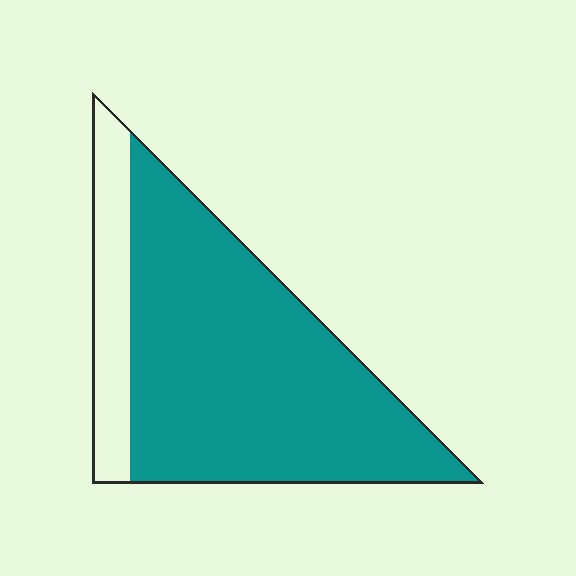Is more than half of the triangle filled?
Yes.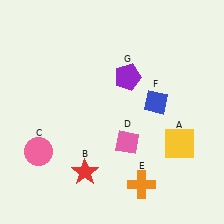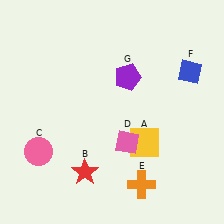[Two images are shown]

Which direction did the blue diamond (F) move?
The blue diamond (F) moved right.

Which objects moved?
The objects that moved are: the yellow square (A), the blue diamond (F).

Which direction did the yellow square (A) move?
The yellow square (A) moved left.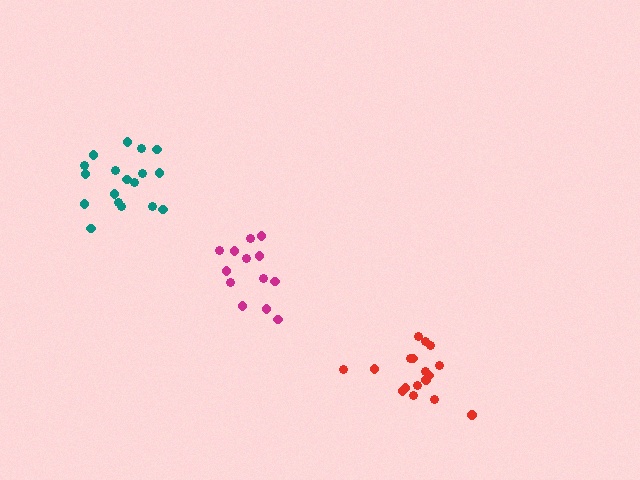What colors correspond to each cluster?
The clusters are colored: magenta, teal, red.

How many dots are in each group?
Group 1: 13 dots, Group 2: 18 dots, Group 3: 17 dots (48 total).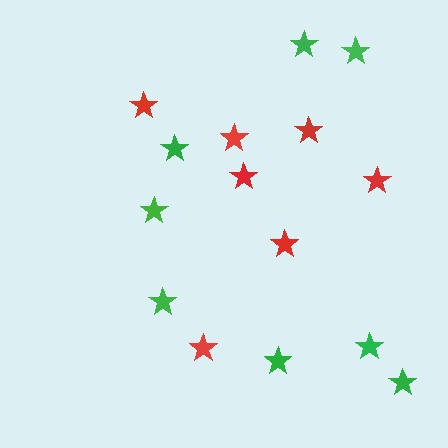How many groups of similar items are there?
There are 2 groups: one group of green stars (8) and one group of red stars (7).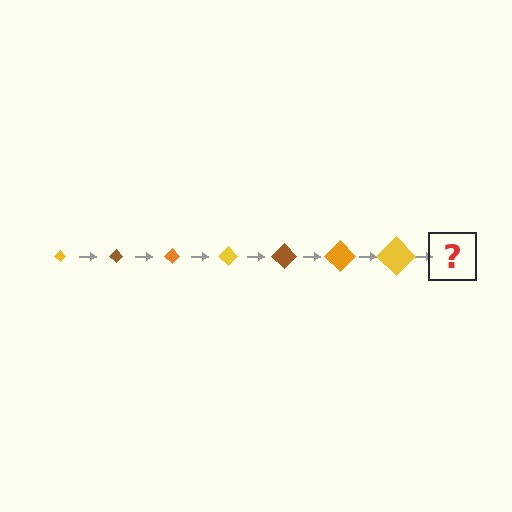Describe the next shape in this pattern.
It should be a brown diamond, larger than the previous one.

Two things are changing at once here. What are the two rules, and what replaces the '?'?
The two rules are that the diamond grows larger each step and the color cycles through yellow, brown, and orange. The '?' should be a brown diamond, larger than the previous one.